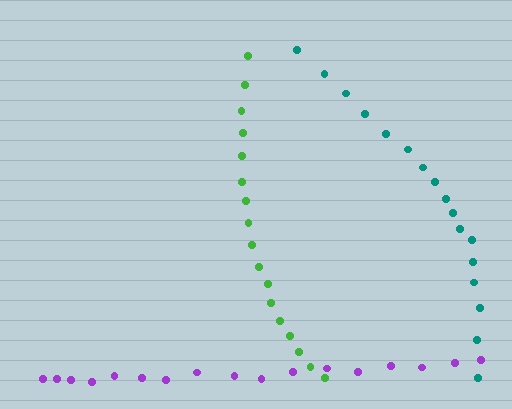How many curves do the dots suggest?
There are 3 distinct paths.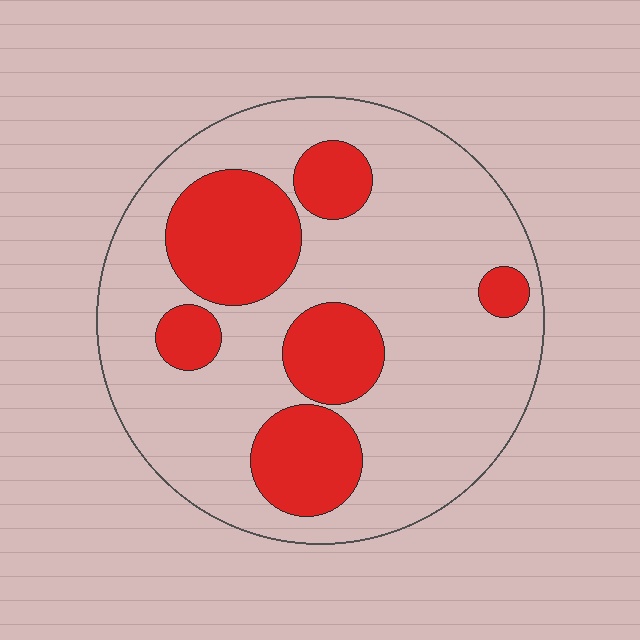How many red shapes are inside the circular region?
6.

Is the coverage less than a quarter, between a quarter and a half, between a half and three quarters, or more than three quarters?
Between a quarter and a half.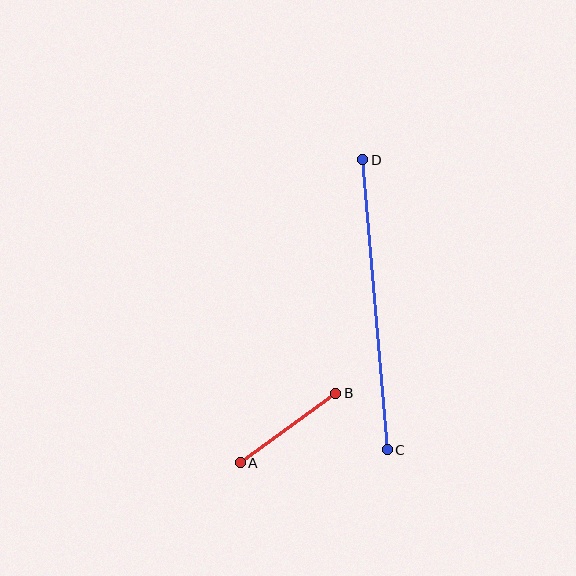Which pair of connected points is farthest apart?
Points C and D are farthest apart.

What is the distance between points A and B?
The distance is approximately 118 pixels.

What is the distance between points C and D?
The distance is approximately 291 pixels.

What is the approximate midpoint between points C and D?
The midpoint is at approximately (375, 305) pixels.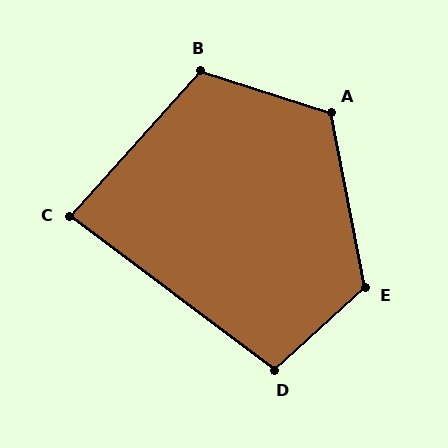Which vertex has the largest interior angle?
E, at approximately 122 degrees.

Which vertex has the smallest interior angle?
C, at approximately 85 degrees.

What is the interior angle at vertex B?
Approximately 114 degrees (obtuse).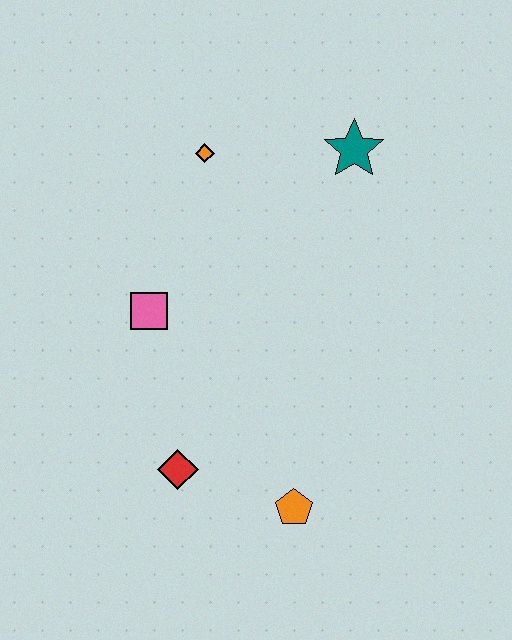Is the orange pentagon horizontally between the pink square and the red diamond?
No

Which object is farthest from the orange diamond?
The orange pentagon is farthest from the orange diamond.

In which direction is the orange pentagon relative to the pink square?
The orange pentagon is below the pink square.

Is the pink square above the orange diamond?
No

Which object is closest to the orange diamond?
The teal star is closest to the orange diamond.